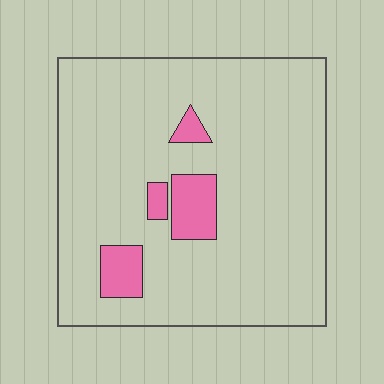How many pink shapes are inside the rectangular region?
4.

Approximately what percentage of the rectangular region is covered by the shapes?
Approximately 10%.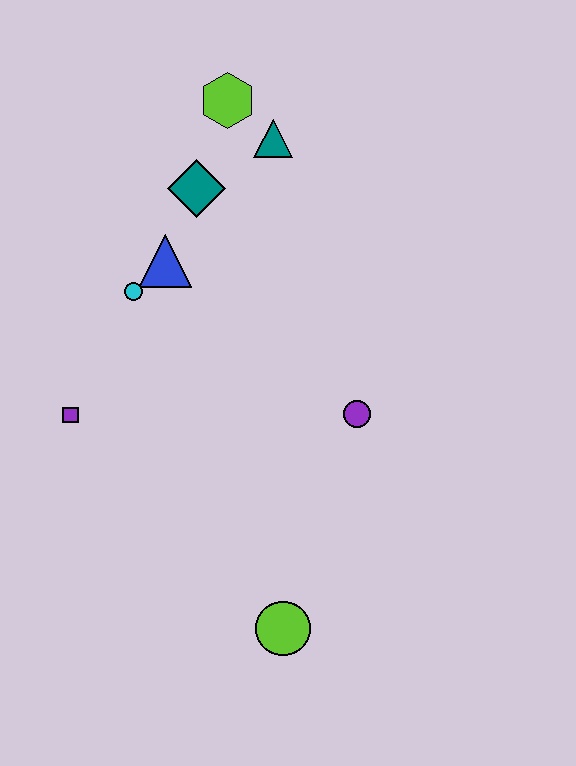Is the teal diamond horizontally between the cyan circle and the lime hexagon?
Yes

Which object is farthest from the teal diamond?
The lime circle is farthest from the teal diamond.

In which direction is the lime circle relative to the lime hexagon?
The lime circle is below the lime hexagon.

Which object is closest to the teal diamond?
The blue triangle is closest to the teal diamond.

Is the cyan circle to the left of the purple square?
No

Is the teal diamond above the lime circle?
Yes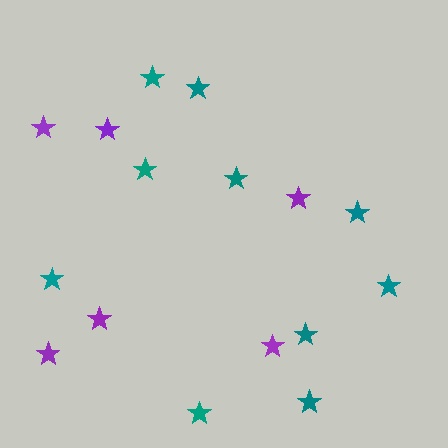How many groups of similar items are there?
There are 2 groups: one group of purple stars (6) and one group of teal stars (10).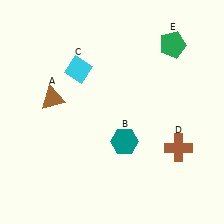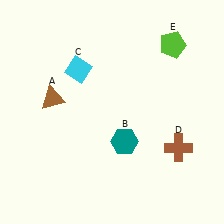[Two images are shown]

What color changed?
The pentagon (E) changed from green in Image 1 to lime in Image 2.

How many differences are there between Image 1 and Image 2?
There is 1 difference between the two images.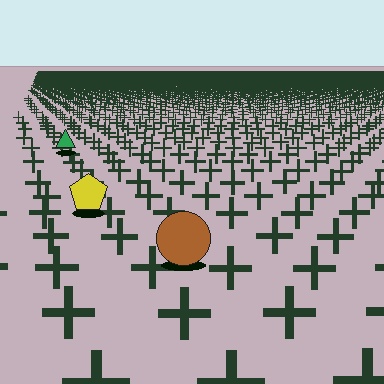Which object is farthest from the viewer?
The green triangle is farthest from the viewer. It appears smaller and the ground texture around it is denser.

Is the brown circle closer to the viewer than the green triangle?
Yes. The brown circle is closer — you can tell from the texture gradient: the ground texture is coarser near it.